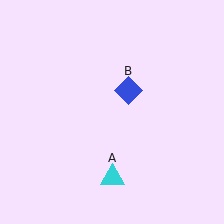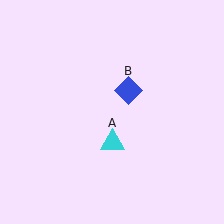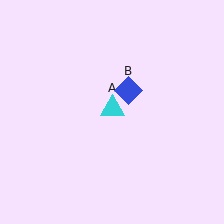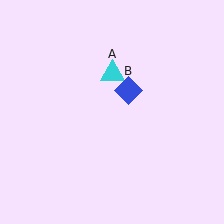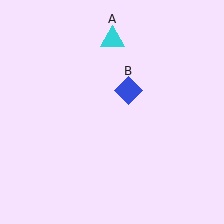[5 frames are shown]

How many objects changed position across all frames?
1 object changed position: cyan triangle (object A).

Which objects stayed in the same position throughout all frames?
Blue diamond (object B) remained stationary.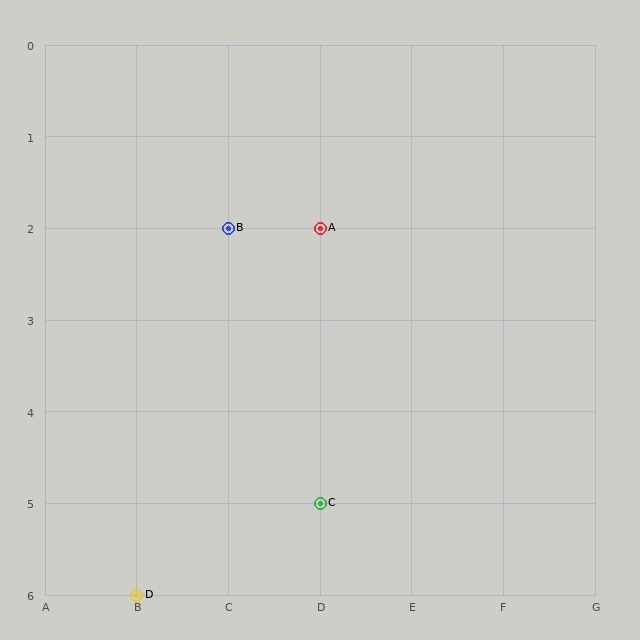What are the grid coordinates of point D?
Point D is at grid coordinates (B, 6).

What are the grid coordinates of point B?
Point B is at grid coordinates (C, 2).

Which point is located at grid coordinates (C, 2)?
Point B is at (C, 2).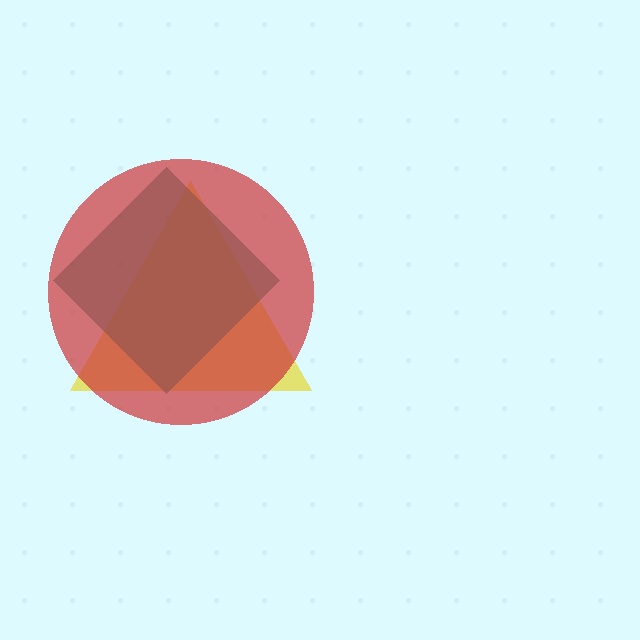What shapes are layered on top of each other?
The layered shapes are: a yellow triangle, a teal diamond, a red circle.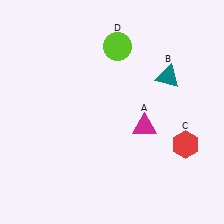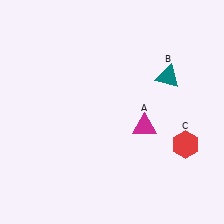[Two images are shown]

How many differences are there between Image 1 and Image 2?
There is 1 difference between the two images.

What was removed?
The lime circle (D) was removed in Image 2.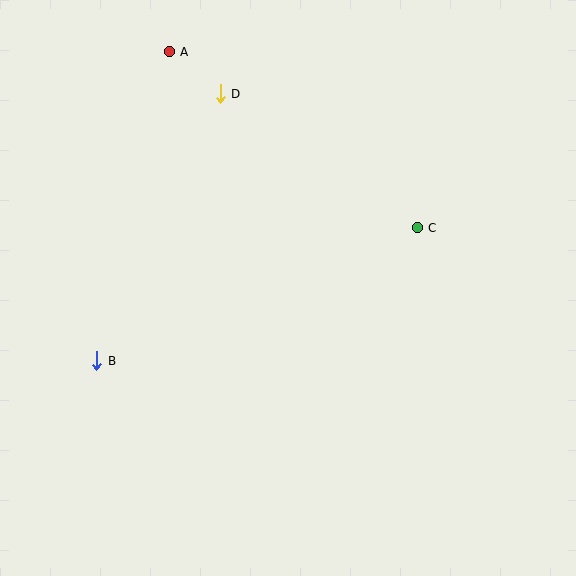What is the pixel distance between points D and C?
The distance between D and C is 238 pixels.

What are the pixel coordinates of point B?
Point B is at (97, 361).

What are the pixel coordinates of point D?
Point D is at (220, 94).